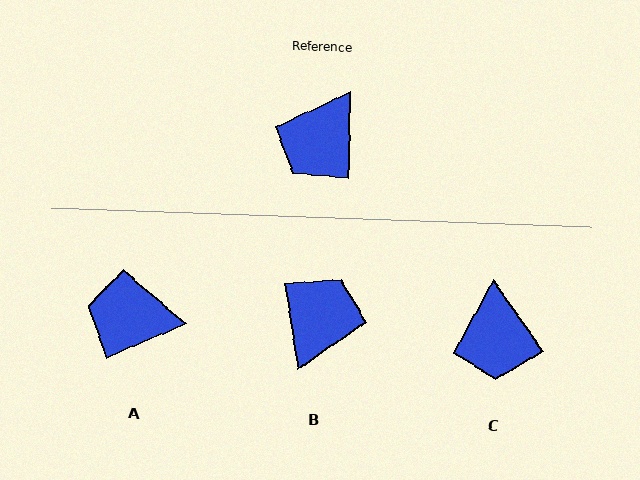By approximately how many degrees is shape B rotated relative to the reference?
Approximately 170 degrees clockwise.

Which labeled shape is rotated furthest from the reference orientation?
B, about 170 degrees away.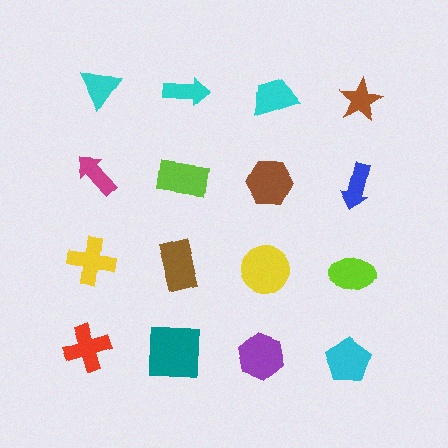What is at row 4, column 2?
A teal square.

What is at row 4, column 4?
A cyan pentagon.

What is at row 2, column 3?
A brown hexagon.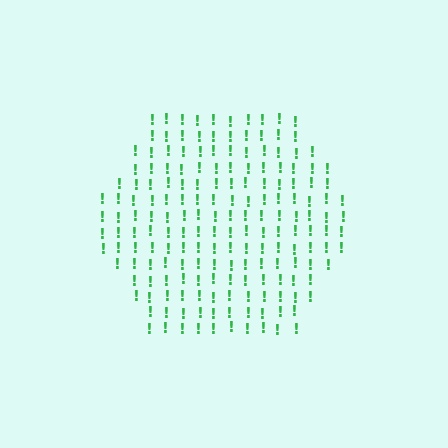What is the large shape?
The large shape is a hexagon.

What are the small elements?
The small elements are exclamation marks.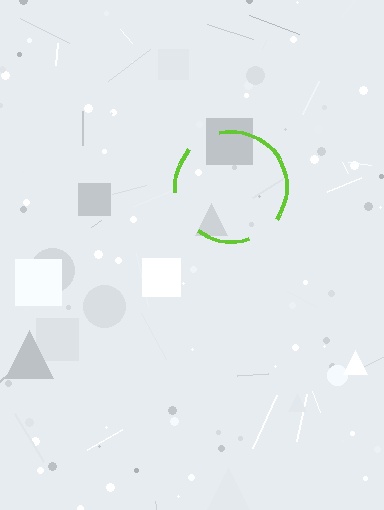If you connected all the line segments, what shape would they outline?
They would outline a circle.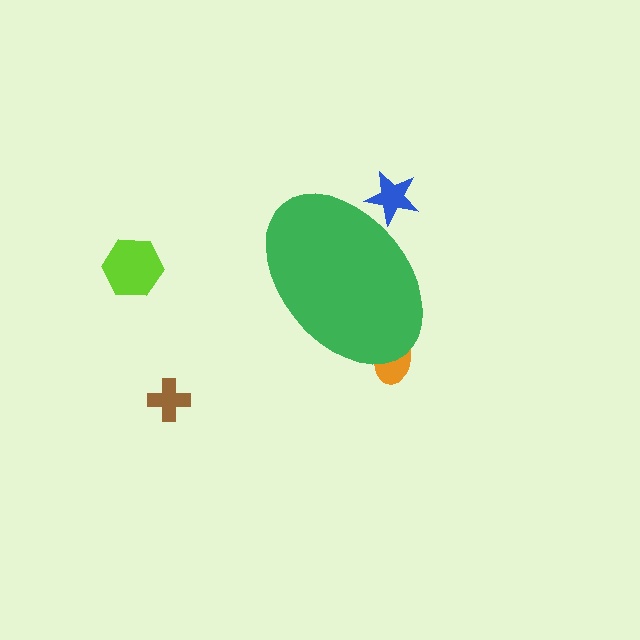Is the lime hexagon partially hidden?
No, the lime hexagon is fully visible.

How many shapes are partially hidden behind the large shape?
2 shapes are partially hidden.